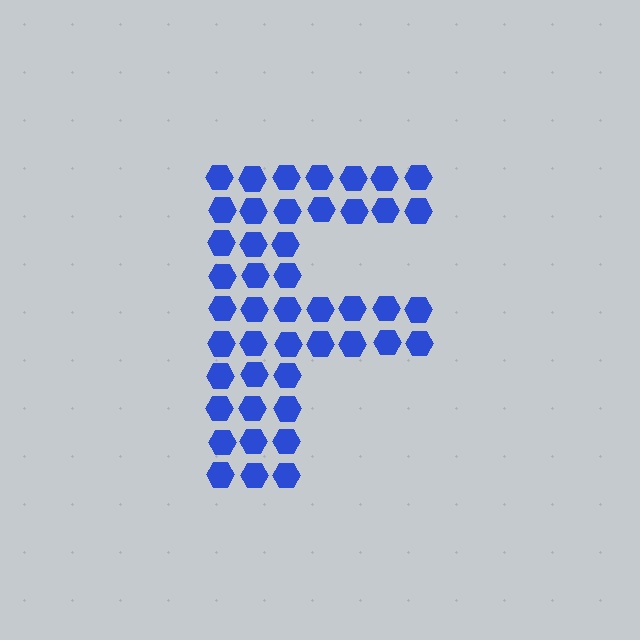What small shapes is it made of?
It is made of small hexagons.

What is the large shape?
The large shape is the letter F.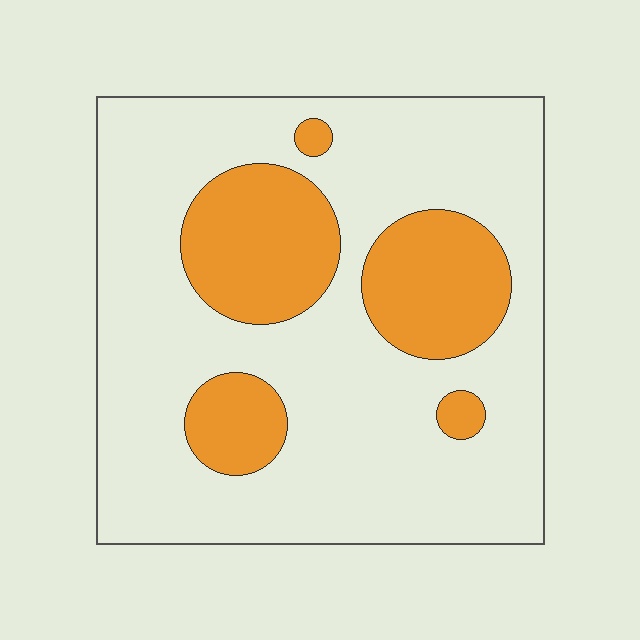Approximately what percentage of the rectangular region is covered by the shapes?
Approximately 25%.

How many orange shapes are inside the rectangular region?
5.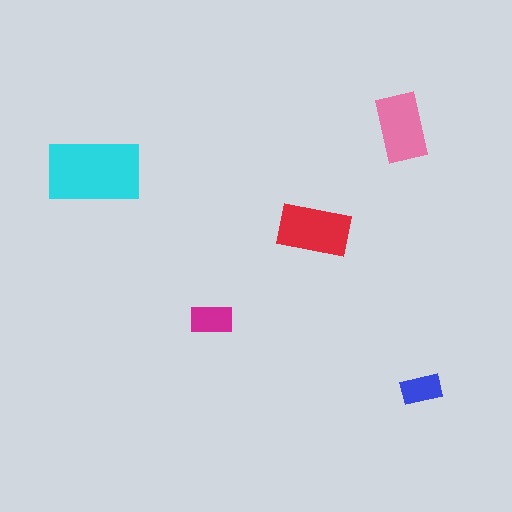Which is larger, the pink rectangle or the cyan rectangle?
The cyan one.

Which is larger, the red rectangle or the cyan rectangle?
The cyan one.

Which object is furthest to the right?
The blue rectangle is rightmost.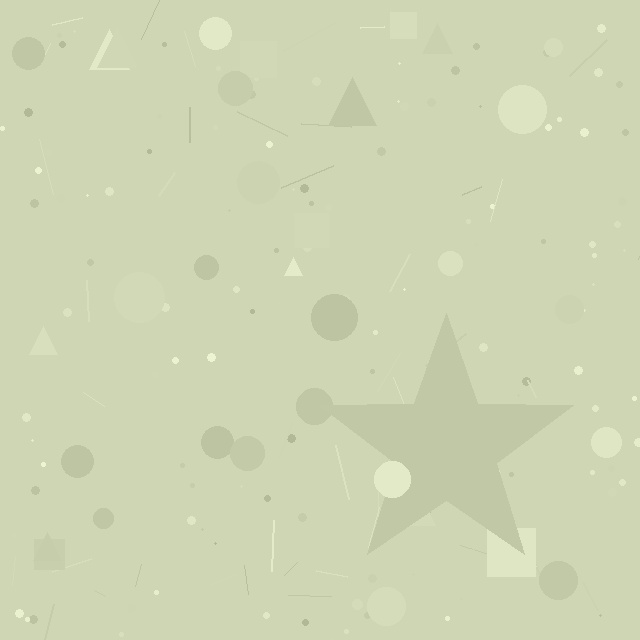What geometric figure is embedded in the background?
A star is embedded in the background.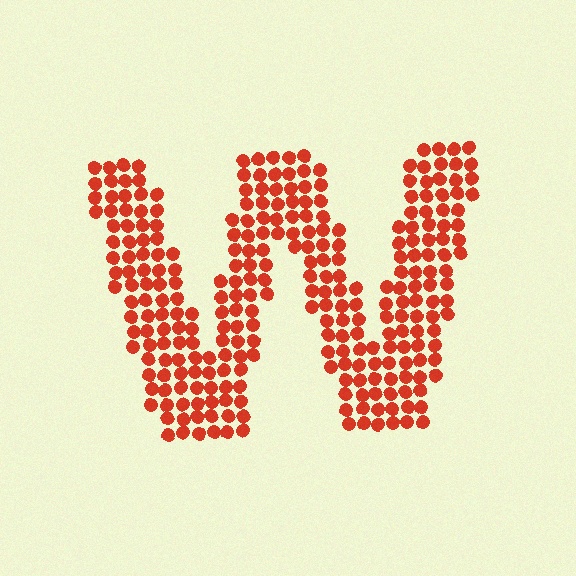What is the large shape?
The large shape is the letter W.